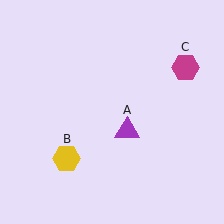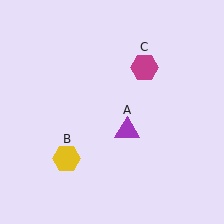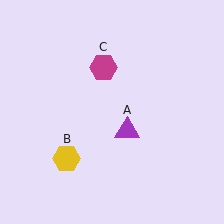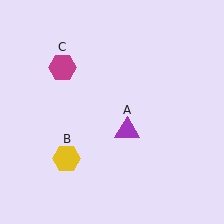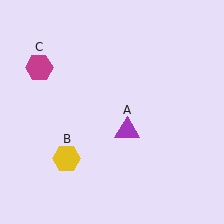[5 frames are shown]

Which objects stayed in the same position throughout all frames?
Purple triangle (object A) and yellow hexagon (object B) remained stationary.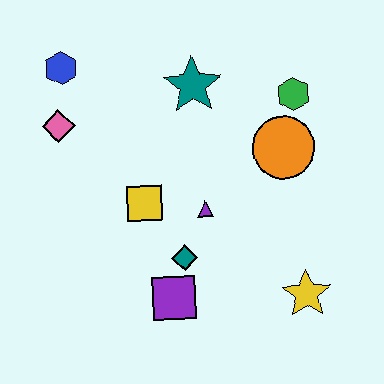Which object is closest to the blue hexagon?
The pink diamond is closest to the blue hexagon.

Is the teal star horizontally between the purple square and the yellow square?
No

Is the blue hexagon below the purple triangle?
No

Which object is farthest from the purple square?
The blue hexagon is farthest from the purple square.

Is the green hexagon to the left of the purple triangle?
No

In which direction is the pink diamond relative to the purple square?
The pink diamond is above the purple square.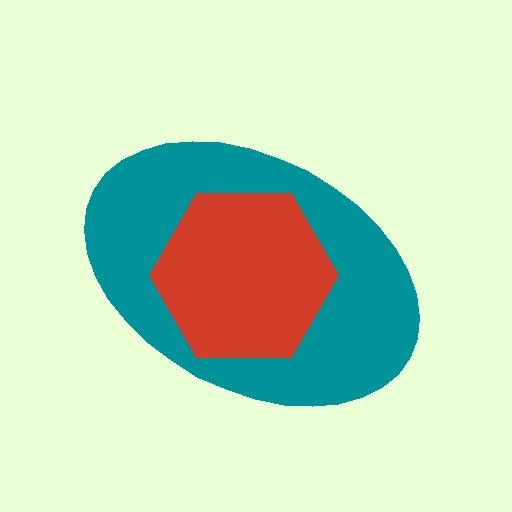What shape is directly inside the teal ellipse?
The red hexagon.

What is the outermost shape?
The teal ellipse.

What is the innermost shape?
The red hexagon.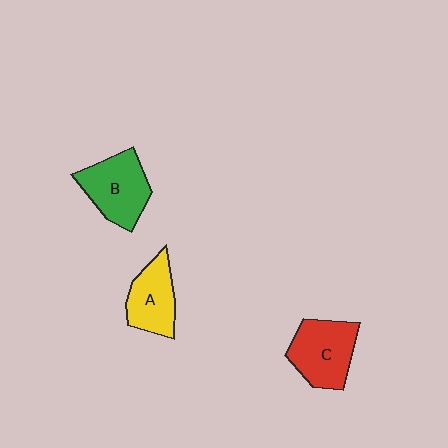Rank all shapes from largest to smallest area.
From largest to smallest: C (red), B (green), A (yellow).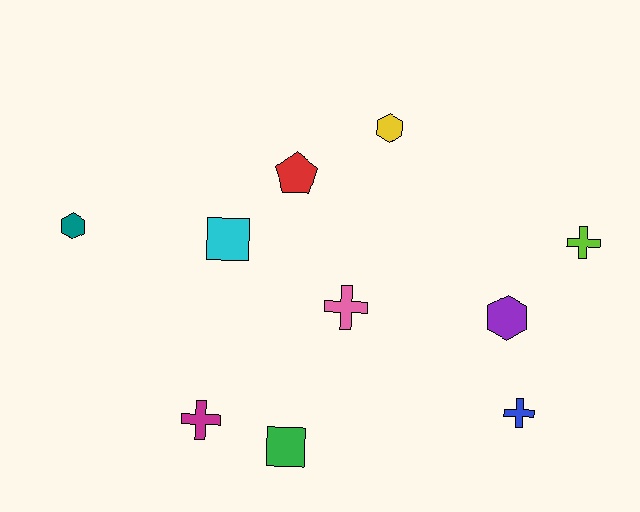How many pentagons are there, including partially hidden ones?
There is 1 pentagon.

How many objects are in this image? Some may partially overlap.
There are 10 objects.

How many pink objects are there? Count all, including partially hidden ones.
There is 1 pink object.